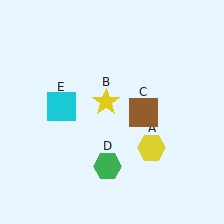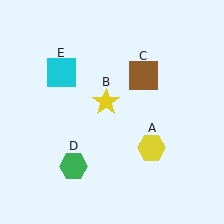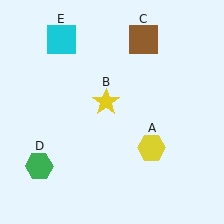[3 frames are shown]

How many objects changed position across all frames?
3 objects changed position: brown square (object C), green hexagon (object D), cyan square (object E).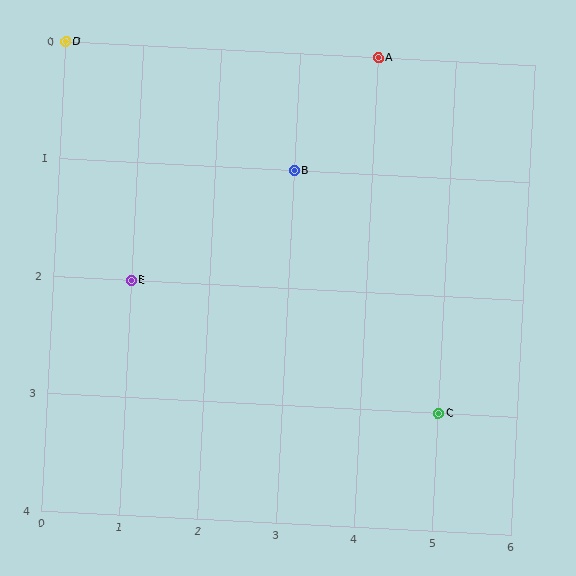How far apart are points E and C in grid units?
Points E and C are 4 columns and 1 row apart (about 4.1 grid units diagonally).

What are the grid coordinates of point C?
Point C is at grid coordinates (5, 3).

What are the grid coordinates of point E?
Point E is at grid coordinates (1, 2).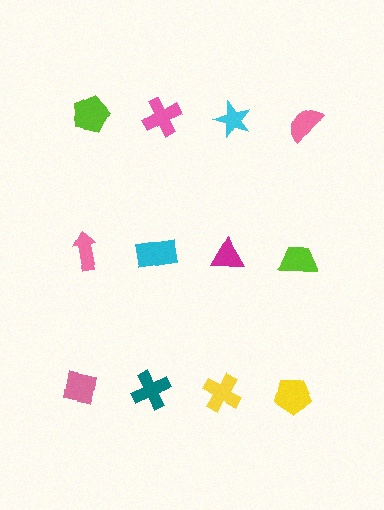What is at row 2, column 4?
A lime trapezoid.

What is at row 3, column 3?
A yellow cross.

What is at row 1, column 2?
A pink cross.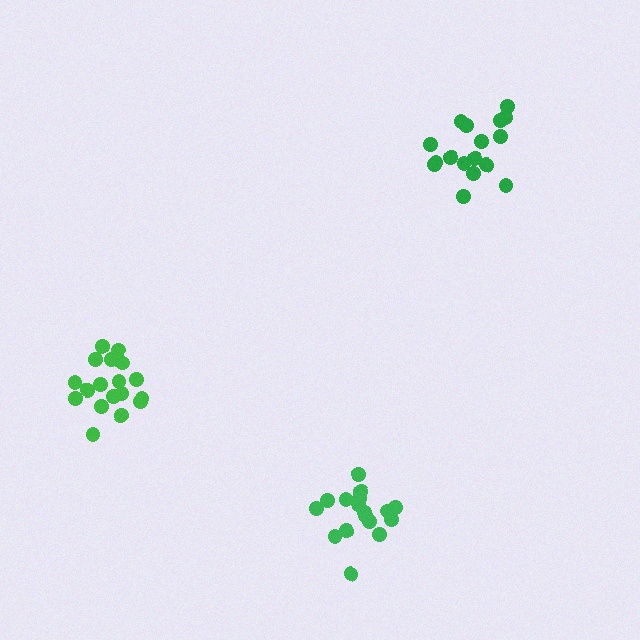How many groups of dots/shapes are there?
There are 3 groups.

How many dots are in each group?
Group 1: 17 dots, Group 2: 18 dots, Group 3: 19 dots (54 total).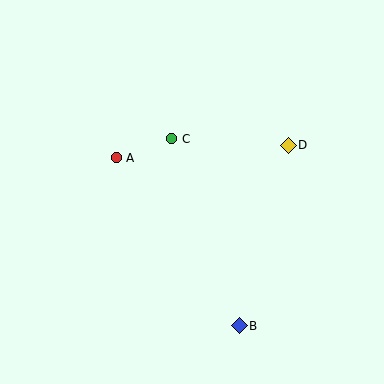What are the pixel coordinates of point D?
Point D is at (288, 145).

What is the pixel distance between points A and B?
The distance between A and B is 209 pixels.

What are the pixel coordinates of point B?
Point B is at (239, 326).